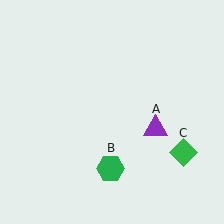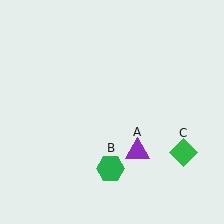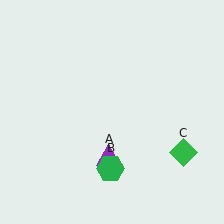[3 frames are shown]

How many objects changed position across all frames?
1 object changed position: purple triangle (object A).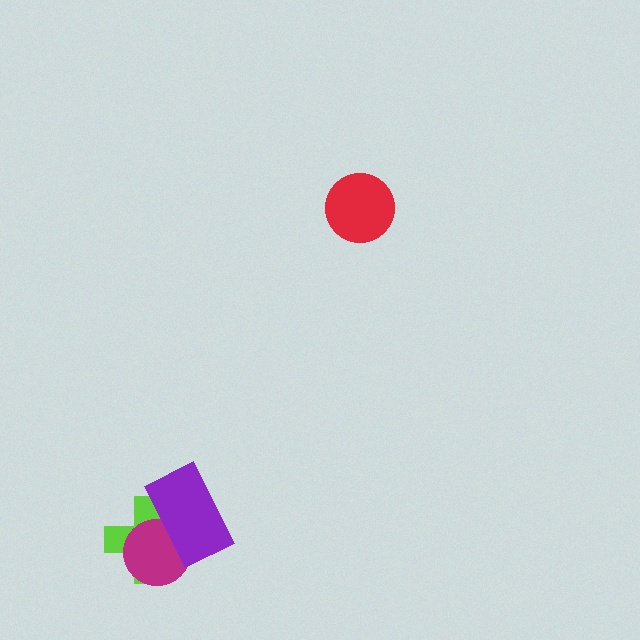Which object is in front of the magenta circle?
The purple rectangle is in front of the magenta circle.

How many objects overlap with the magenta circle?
2 objects overlap with the magenta circle.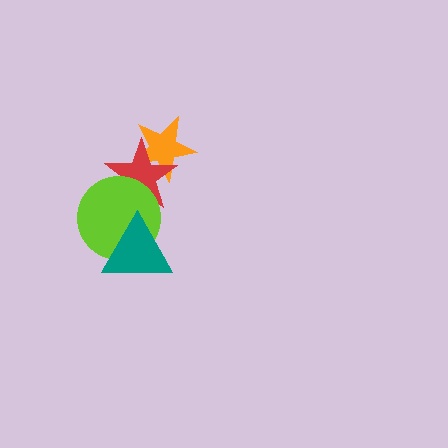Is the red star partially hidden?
Yes, it is partially covered by another shape.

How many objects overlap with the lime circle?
2 objects overlap with the lime circle.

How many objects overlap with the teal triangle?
1 object overlaps with the teal triangle.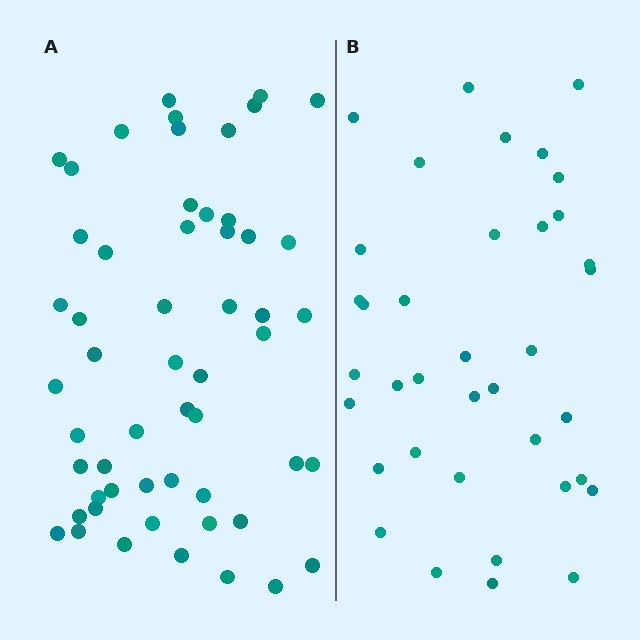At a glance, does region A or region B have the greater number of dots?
Region A (the left region) has more dots.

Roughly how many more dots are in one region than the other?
Region A has approximately 20 more dots than region B.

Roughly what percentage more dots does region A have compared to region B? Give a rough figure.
About 50% more.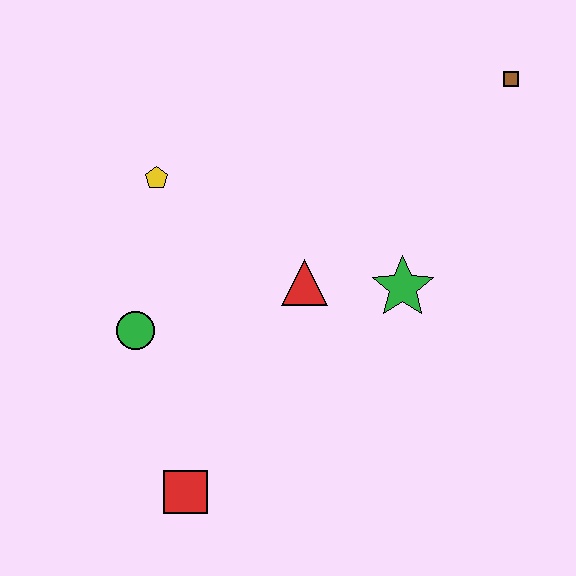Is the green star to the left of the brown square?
Yes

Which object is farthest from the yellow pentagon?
The brown square is farthest from the yellow pentagon.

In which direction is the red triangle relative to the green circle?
The red triangle is to the right of the green circle.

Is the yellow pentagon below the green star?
No